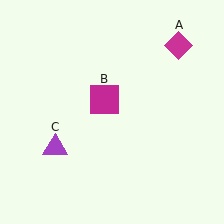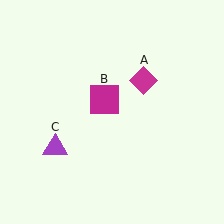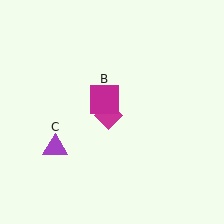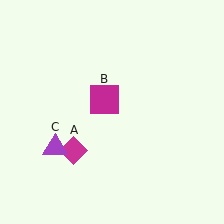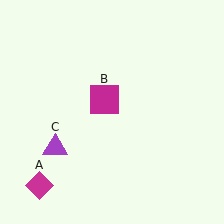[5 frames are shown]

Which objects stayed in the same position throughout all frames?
Magenta square (object B) and purple triangle (object C) remained stationary.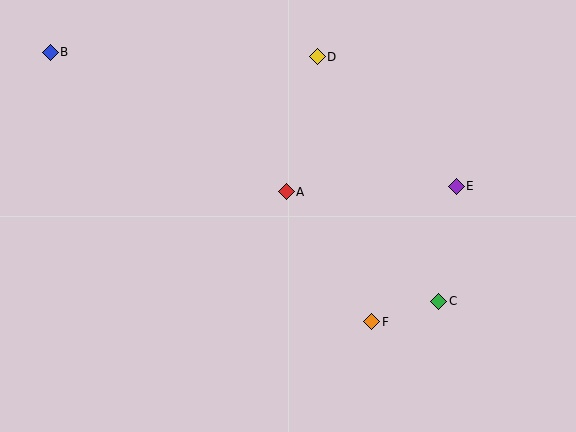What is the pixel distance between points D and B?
The distance between D and B is 267 pixels.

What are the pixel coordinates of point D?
Point D is at (317, 57).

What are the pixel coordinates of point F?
Point F is at (372, 322).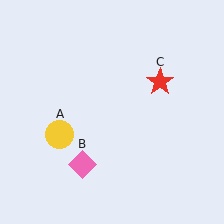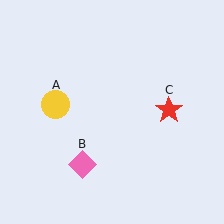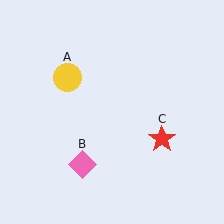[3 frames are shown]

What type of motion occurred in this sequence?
The yellow circle (object A), red star (object C) rotated clockwise around the center of the scene.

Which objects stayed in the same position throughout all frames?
Pink diamond (object B) remained stationary.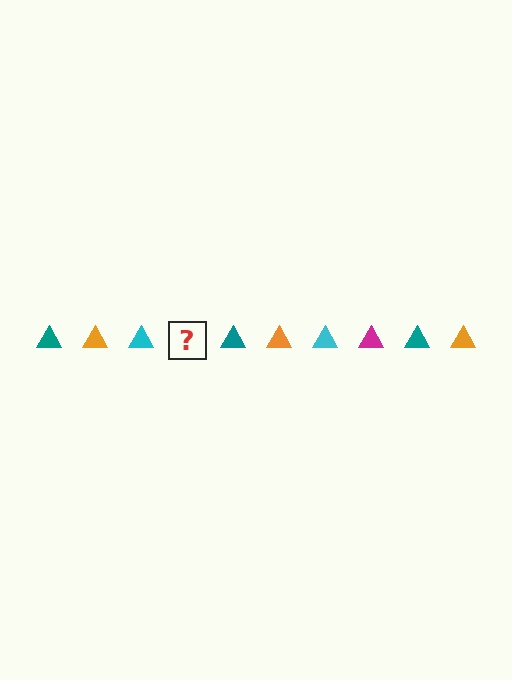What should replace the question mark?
The question mark should be replaced with a magenta triangle.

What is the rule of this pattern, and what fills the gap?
The rule is that the pattern cycles through teal, orange, cyan, magenta triangles. The gap should be filled with a magenta triangle.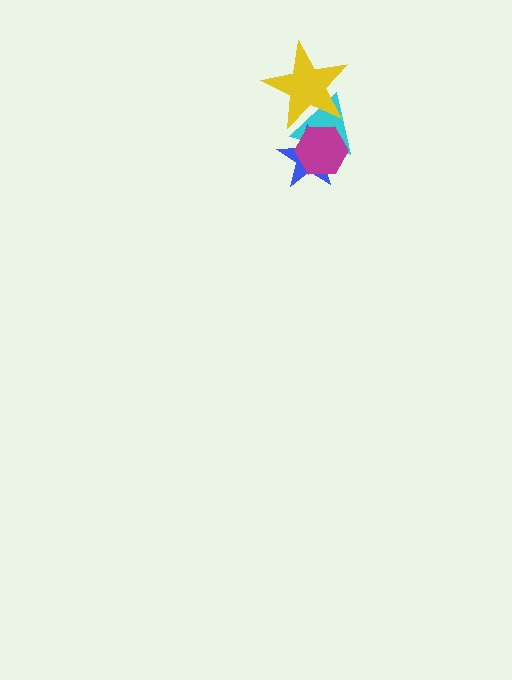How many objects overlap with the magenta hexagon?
3 objects overlap with the magenta hexagon.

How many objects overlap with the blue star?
3 objects overlap with the blue star.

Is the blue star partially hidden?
Yes, it is partially covered by another shape.